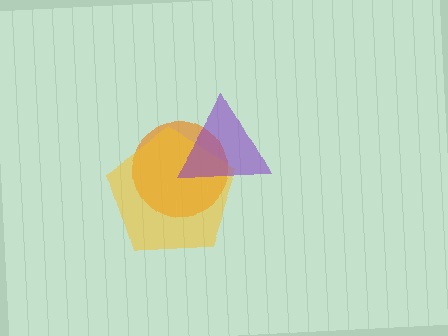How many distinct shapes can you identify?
There are 3 distinct shapes: an orange circle, a yellow pentagon, a purple triangle.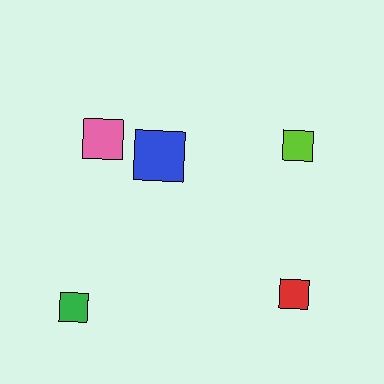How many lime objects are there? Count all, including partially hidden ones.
There is 1 lime object.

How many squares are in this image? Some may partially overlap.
There are 5 squares.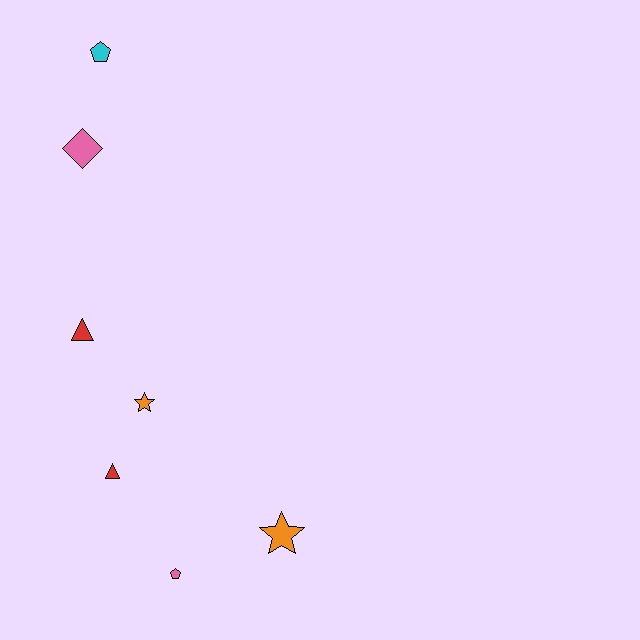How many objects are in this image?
There are 7 objects.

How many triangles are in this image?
There are 2 triangles.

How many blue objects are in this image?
There are no blue objects.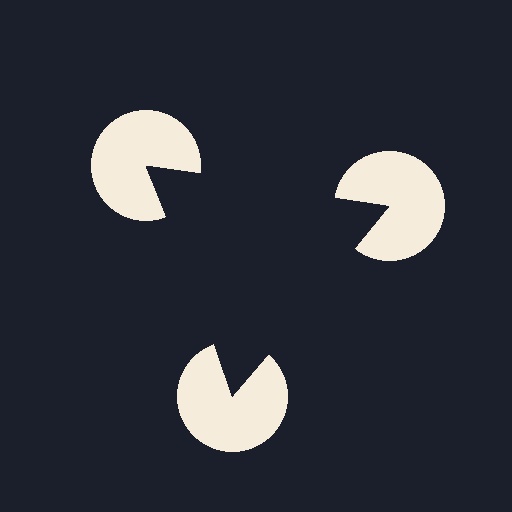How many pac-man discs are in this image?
There are 3 — one at each vertex of the illusory triangle.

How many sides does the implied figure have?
3 sides.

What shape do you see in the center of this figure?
An illusory triangle — its edges are inferred from the aligned wedge cuts in the pac-man discs, not physically drawn.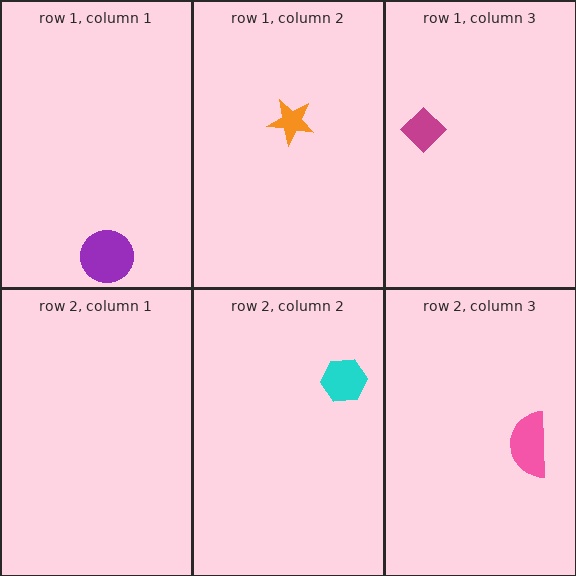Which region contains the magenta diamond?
The row 1, column 3 region.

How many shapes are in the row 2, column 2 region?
1.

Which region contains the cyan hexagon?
The row 2, column 2 region.